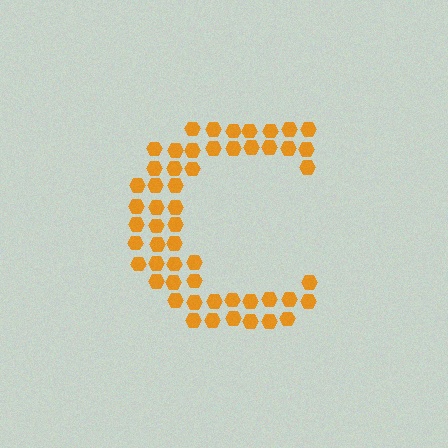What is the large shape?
The large shape is the letter C.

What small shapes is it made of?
It is made of small hexagons.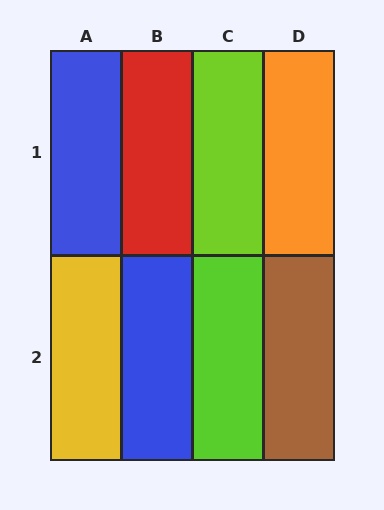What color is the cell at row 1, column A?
Blue.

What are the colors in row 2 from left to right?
Yellow, blue, lime, brown.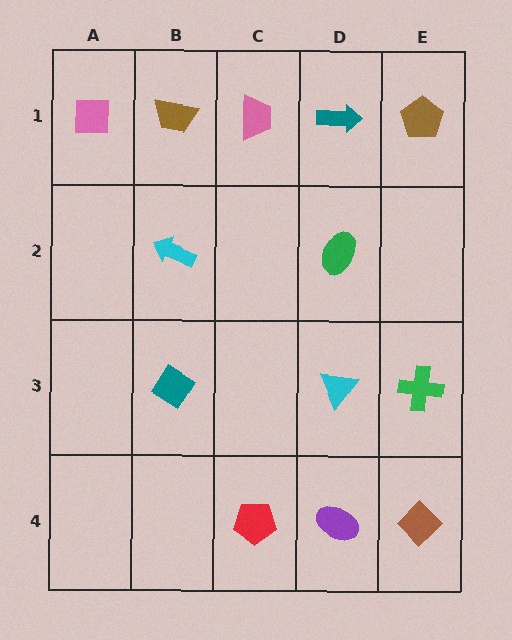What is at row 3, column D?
A cyan triangle.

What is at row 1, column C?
A pink trapezoid.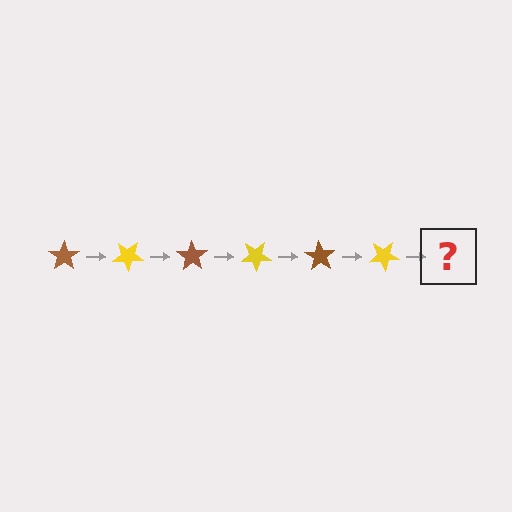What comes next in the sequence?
The next element should be a brown star, rotated 210 degrees from the start.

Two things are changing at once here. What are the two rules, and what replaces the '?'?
The two rules are that it rotates 35 degrees each step and the color cycles through brown and yellow. The '?' should be a brown star, rotated 210 degrees from the start.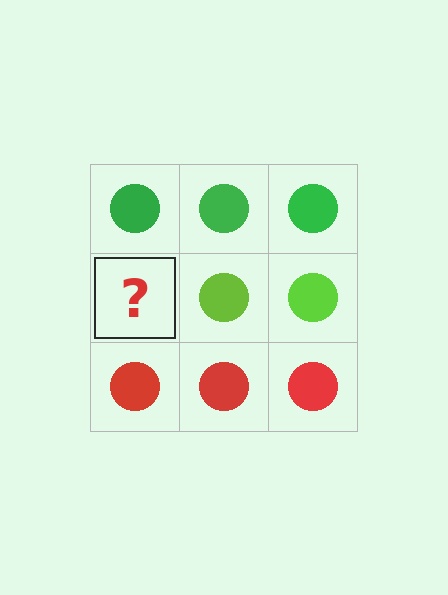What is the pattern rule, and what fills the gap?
The rule is that each row has a consistent color. The gap should be filled with a lime circle.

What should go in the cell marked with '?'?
The missing cell should contain a lime circle.